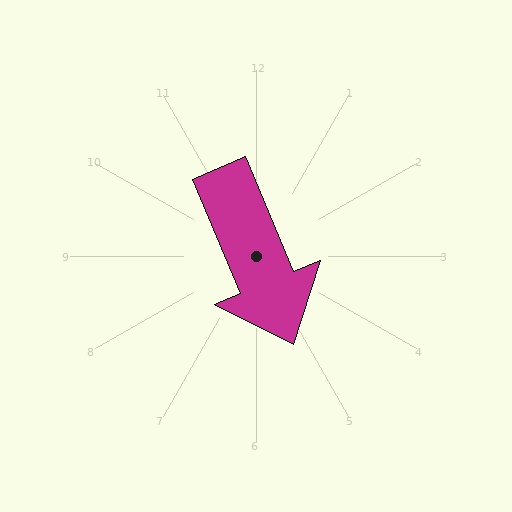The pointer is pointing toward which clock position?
Roughly 5 o'clock.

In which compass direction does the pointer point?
Southeast.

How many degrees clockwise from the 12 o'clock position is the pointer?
Approximately 157 degrees.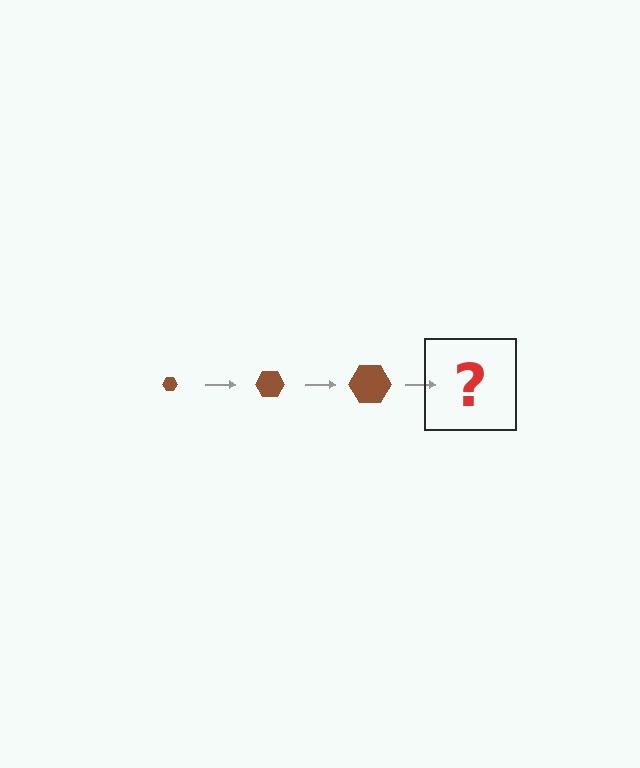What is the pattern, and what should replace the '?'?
The pattern is that the hexagon gets progressively larger each step. The '?' should be a brown hexagon, larger than the previous one.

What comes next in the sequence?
The next element should be a brown hexagon, larger than the previous one.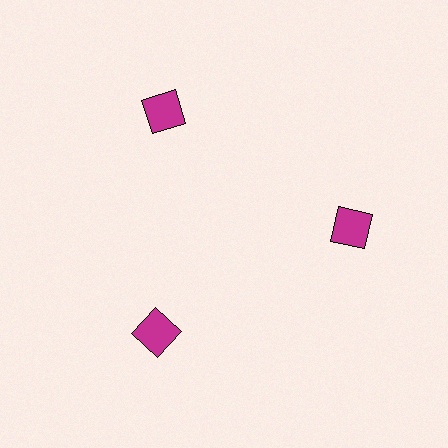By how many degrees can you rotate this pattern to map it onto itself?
The pattern maps onto itself every 120 degrees of rotation.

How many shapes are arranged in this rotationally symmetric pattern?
There are 3 shapes, arranged in 3 groups of 1.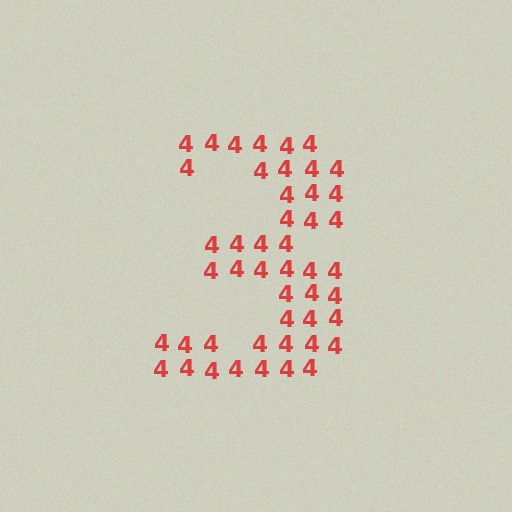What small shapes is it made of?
It is made of small digit 4's.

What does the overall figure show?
The overall figure shows the digit 3.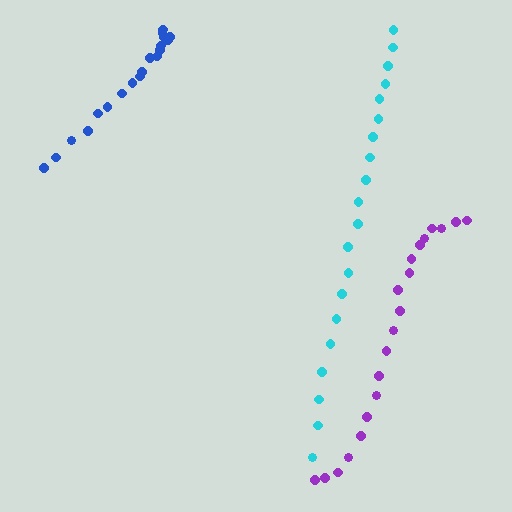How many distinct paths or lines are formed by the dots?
There are 3 distinct paths.